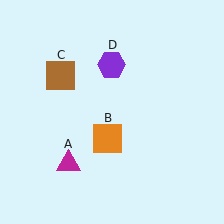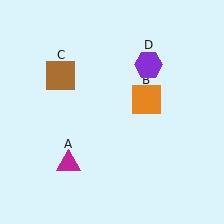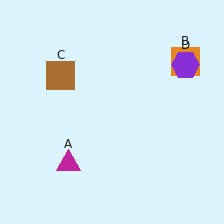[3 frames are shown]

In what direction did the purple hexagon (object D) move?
The purple hexagon (object D) moved right.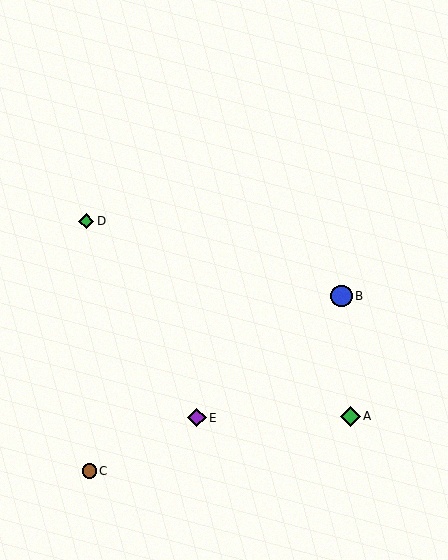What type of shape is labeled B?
Shape B is a blue circle.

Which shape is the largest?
The blue circle (labeled B) is the largest.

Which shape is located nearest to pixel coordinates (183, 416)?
The purple diamond (labeled E) at (197, 418) is nearest to that location.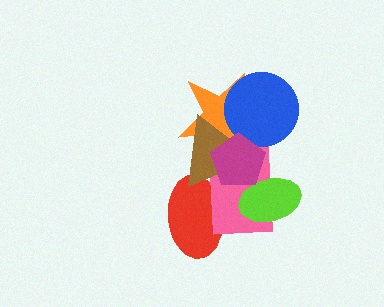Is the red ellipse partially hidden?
Yes, it is partially covered by another shape.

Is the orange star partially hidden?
Yes, it is partially covered by another shape.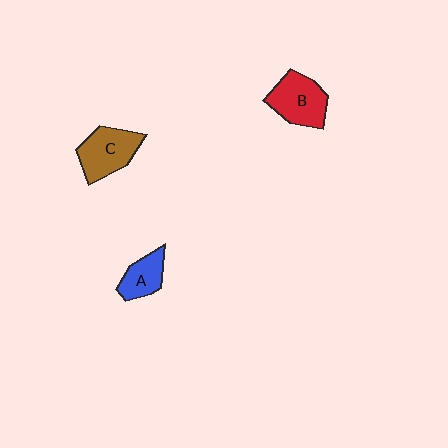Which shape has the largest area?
Shape B (red).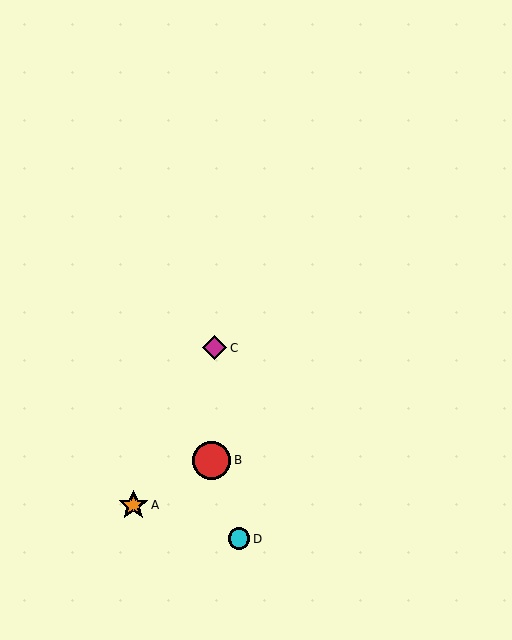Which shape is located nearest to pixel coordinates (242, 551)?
The cyan circle (labeled D) at (239, 539) is nearest to that location.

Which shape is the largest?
The red circle (labeled B) is the largest.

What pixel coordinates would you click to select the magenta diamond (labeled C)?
Click at (215, 348) to select the magenta diamond C.